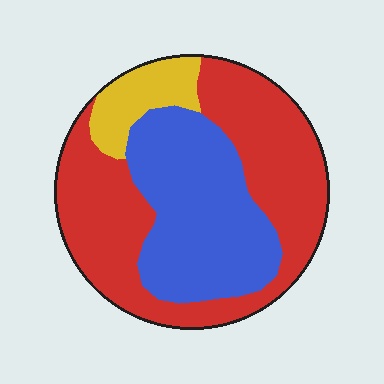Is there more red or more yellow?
Red.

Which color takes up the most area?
Red, at roughly 55%.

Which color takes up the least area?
Yellow, at roughly 10%.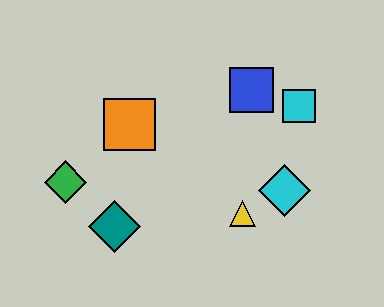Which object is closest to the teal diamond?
The green diamond is closest to the teal diamond.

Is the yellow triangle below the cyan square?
Yes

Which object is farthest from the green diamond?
The cyan square is farthest from the green diamond.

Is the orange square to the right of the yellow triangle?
No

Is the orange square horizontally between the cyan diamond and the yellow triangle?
No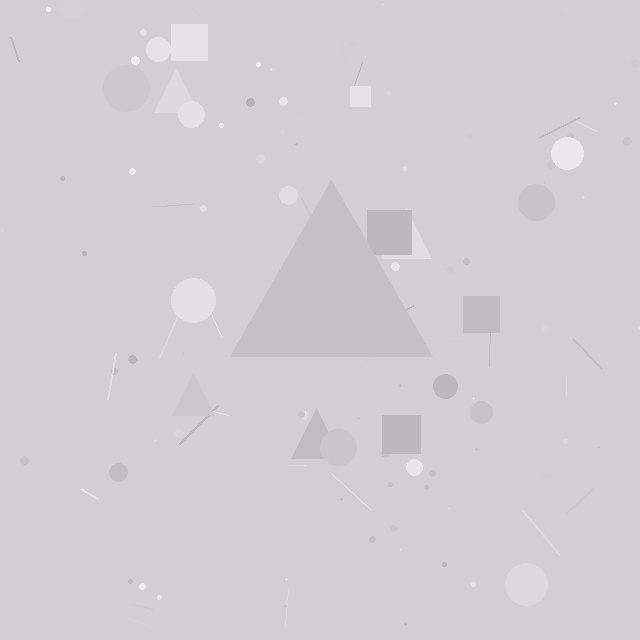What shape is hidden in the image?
A triangle is hidden in the image.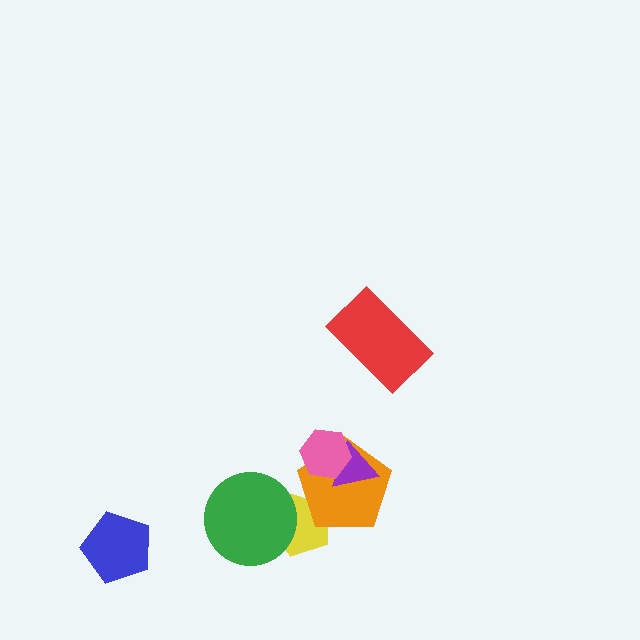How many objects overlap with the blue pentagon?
0 objects overlap with the blue pentagon.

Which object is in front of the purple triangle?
The pink hexagon is in front of the purple triangle.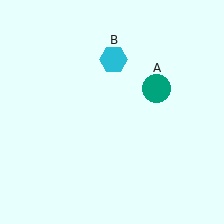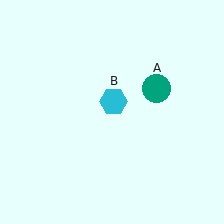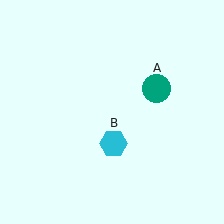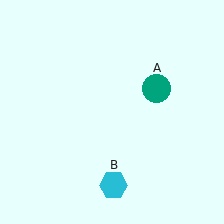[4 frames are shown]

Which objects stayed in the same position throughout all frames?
Teal circle (object A) remained stationary.